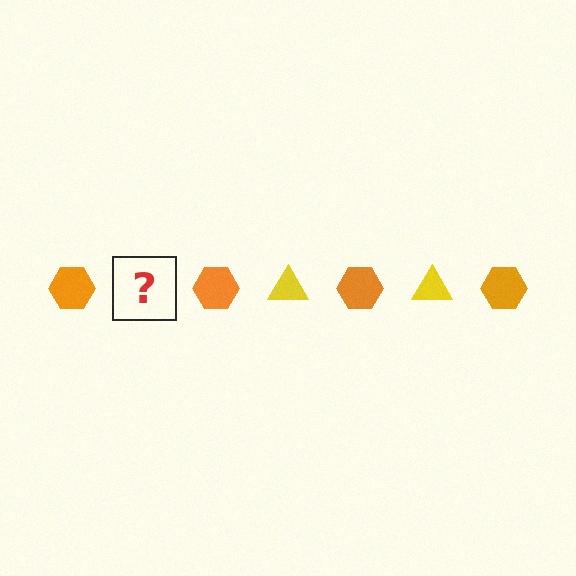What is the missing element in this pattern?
The missing element is a yellow triangle.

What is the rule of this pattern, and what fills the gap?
The rule is that the pattern alternates between orange hexagon and yellow triangle. The gap should be filled with a yellow triangle.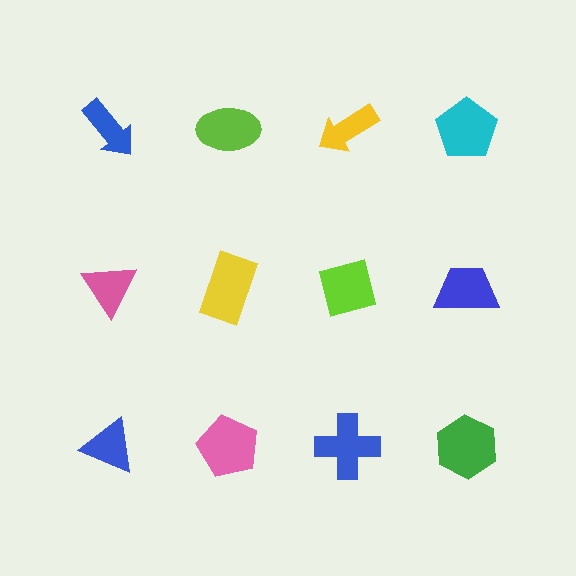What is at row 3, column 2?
A pink pentagon.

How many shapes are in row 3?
4 shapes.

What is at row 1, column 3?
A yellow arrow.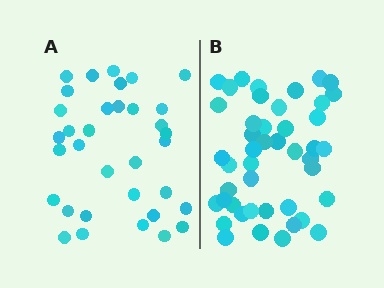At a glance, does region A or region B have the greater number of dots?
Region B (the right region) has more dots.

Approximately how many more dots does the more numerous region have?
Region B has roughly 12 or so more dots than region A.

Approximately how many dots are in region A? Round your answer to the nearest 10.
About 30 dots. (The exact count is 34, which rounds to 30.)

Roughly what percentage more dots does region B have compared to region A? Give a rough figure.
About 30% more.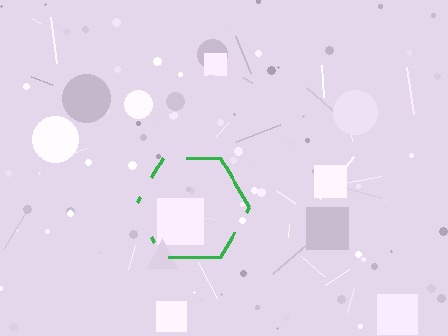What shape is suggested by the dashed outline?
The dashed outline suggests a hexagon.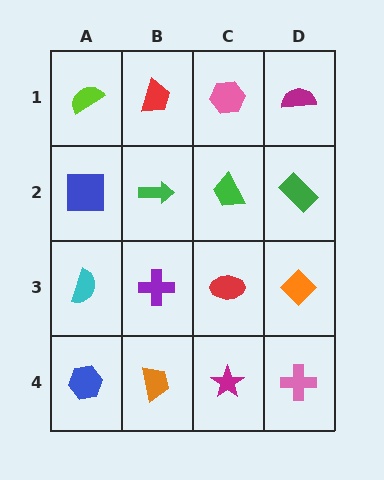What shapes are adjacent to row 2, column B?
A red trapezoid (row 1, column B), a purple cross (row 3, column B), a blue square (row 2, column A), a green trapezoid (row 2, column C).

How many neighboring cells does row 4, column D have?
2.